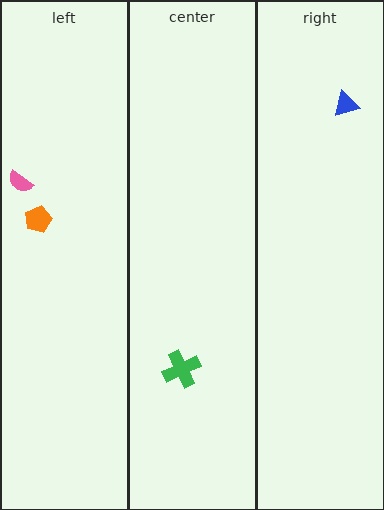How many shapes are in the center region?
1.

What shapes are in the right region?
The blue triangle.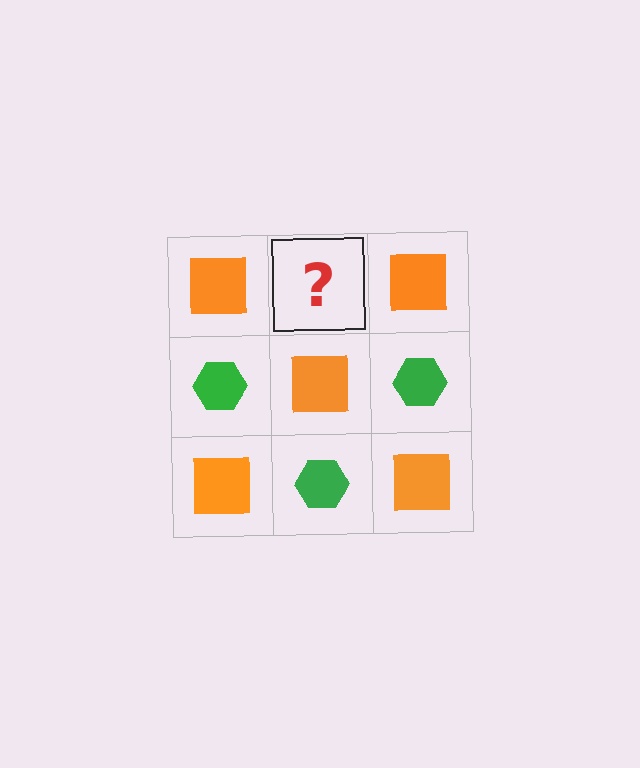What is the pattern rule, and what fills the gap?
The rule is that it alternates orange square and green hexagon in a checkerboard pattern. The gap should be filled with a green hexagon.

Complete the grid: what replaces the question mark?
The question mark should be replaced with a green hexagon.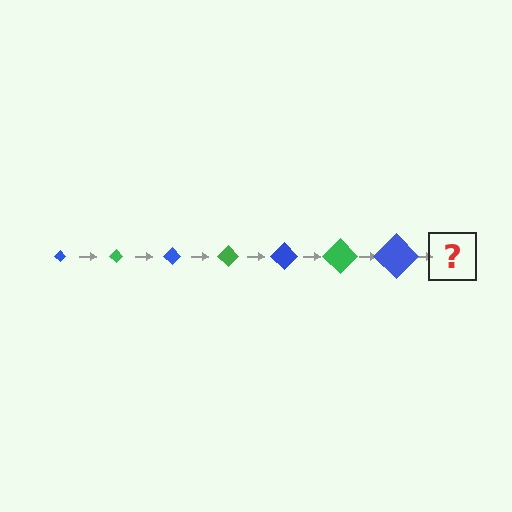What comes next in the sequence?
The next element should be a green diamond, larger than the previous one.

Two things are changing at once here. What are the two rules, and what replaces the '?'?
The two rules are that the diamond grows larger each step and the color cycles through blue and green. The '?' should be a green diamond, larger than the previous one.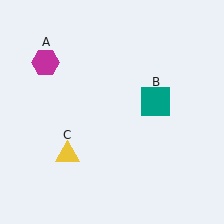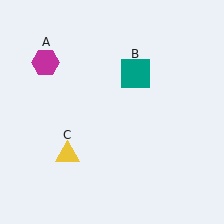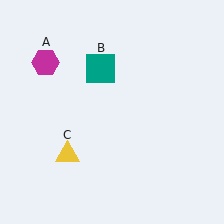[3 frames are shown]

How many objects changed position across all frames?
1 object changed position: teal square (object B).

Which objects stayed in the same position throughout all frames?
Magenta hexagon (object A) and yellow triangle (object C) remained stationary.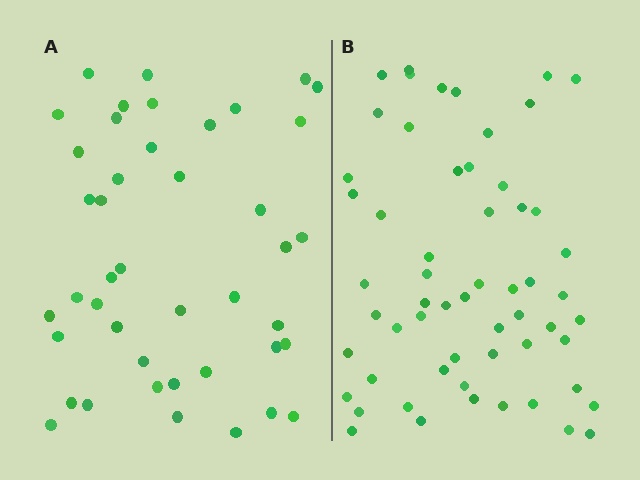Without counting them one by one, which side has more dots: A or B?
Region B (the right region) has more dots.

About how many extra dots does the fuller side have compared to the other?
Region B has approximately 15 more dots than region A.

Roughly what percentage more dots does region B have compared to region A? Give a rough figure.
About 35% more.